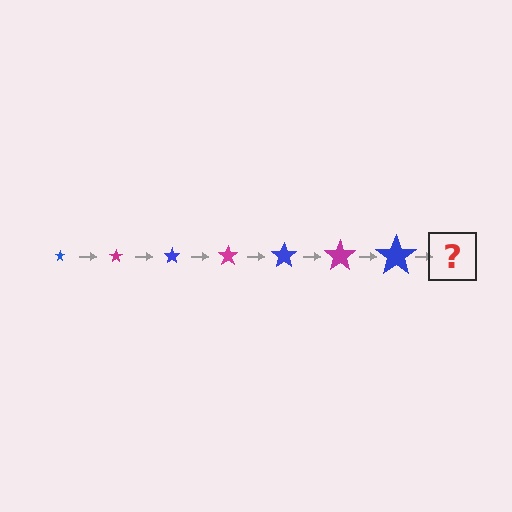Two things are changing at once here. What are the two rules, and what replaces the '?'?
The two rules are that the star grows larger each step and the color cycles through blue and magenta. The '?' should be a magenta star, larger than the previous one.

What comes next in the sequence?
The next element should be a magenta star, larger than the previous one.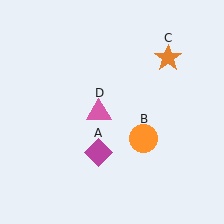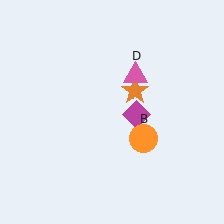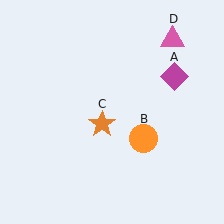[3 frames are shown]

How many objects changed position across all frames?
3 objects changed position: magenta diamond (object A), orange star (object C), pink triangle (object D).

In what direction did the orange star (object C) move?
The orange star (object C) moved down and to the left.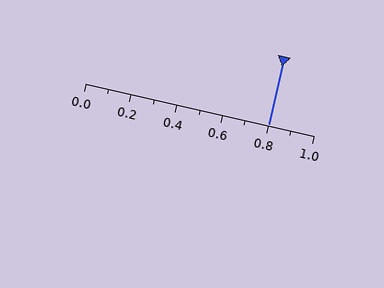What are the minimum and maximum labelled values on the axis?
The axis runs from 0.0 to 1.0.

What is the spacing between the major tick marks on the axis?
The major ticks are spaced 0.2 apart.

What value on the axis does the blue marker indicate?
The marker indicates approximately 0.8.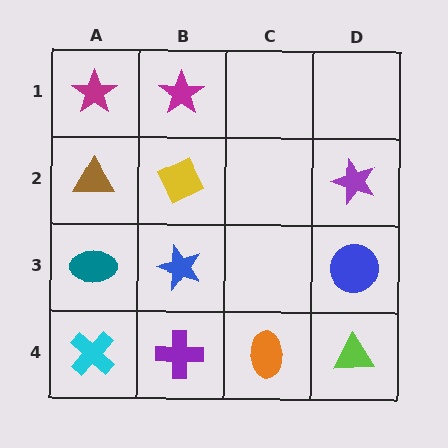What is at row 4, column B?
A purple cross.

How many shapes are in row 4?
4 shapes.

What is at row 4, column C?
An orange ellipse.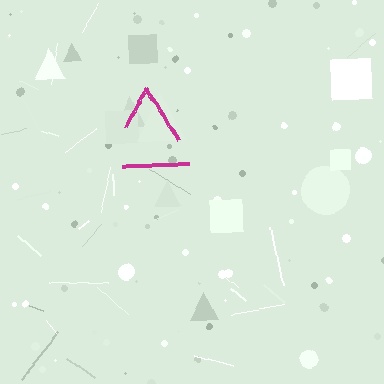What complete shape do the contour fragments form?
The contour fragments form a triangle.